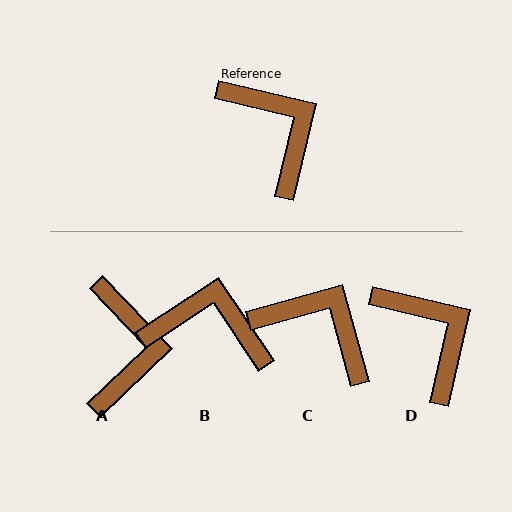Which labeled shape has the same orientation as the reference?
D.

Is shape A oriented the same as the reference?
No, it is off by about 33 degrees.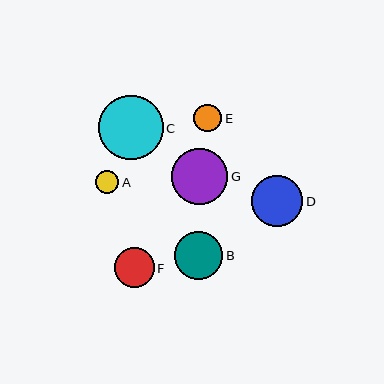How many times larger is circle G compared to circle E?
Circle G is approximately 2.0 times the size of circle E.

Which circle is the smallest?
Circle A is the smallest with a size of approximately 24 pixels.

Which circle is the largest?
Circle C is the largest with a size of approximately 65 pixels.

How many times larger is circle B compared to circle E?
Circle B is approximately 1.7 times the size of circle E.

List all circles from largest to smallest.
From largest to smallest: C, G, D, B, F, E, A.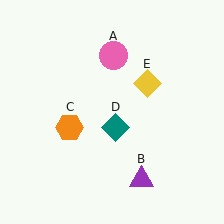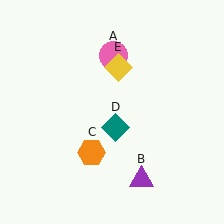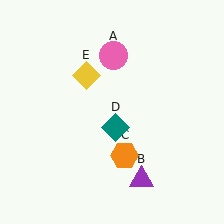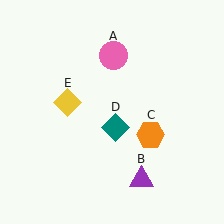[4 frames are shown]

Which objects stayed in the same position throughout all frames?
Pink circle (object A) and purple triangle (object B) and teal diamond (object D) remained stationary.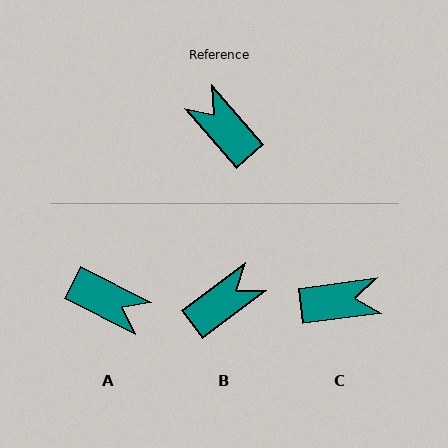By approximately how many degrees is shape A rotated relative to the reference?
Approximately 158 degrees clockwise.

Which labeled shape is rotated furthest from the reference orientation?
A, about 158 degrees away.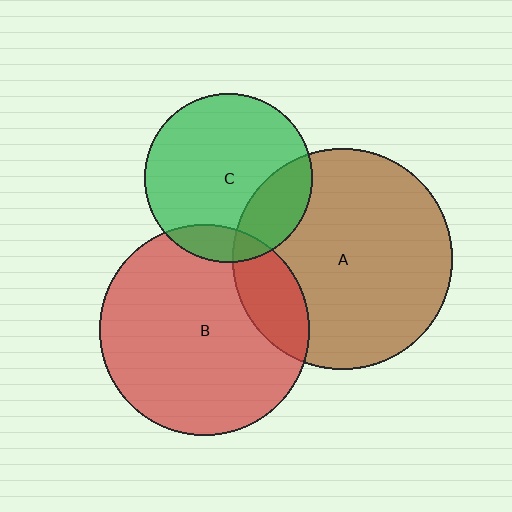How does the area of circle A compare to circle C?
Approximately 1.7 times.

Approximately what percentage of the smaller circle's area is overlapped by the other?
Approximately 20%.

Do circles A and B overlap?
Yes.